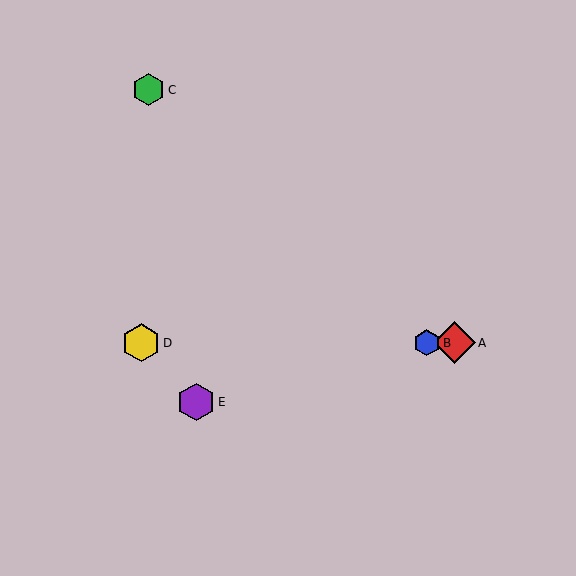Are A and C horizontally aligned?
No, A is at y≈343 and C is at y≈90.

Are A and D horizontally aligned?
Yes, both are at y≈343.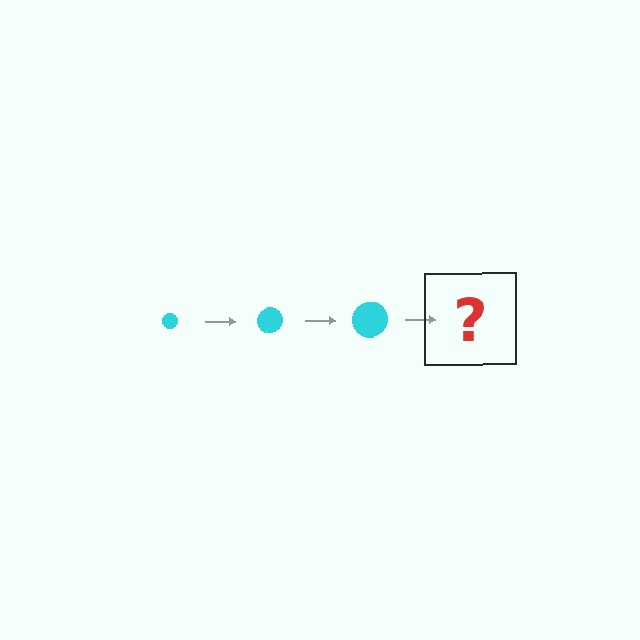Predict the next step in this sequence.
The next step is a cyan circle, larger than the previous one.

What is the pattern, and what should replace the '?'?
The pattern is that the circle gets progressively larger each step. The '?' should be a cyan circle, larger than the previous one.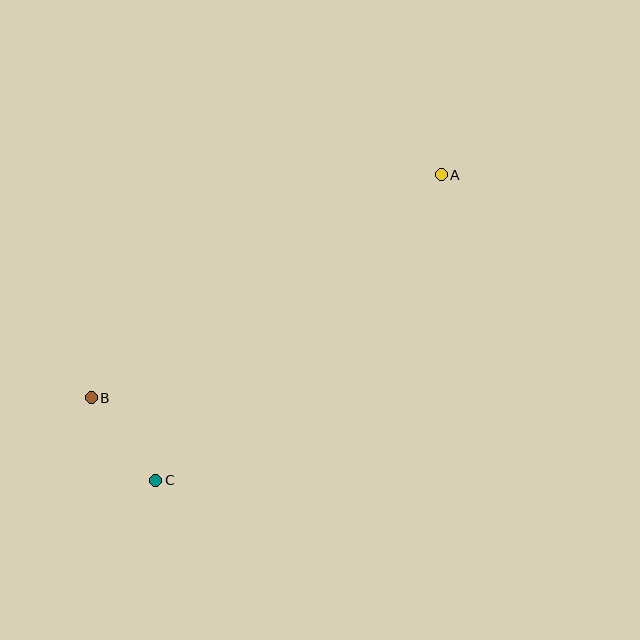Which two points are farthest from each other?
Points A and C are farthest from each other.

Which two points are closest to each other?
Points B and C are closest to each other.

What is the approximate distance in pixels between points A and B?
The distance between A and B is approximately 415 pixels.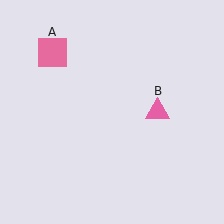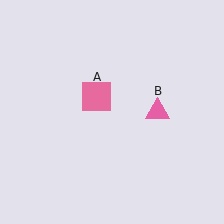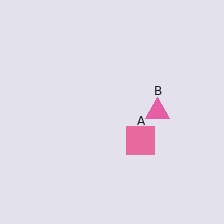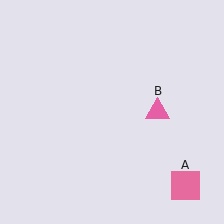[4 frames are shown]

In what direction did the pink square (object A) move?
The pink square (object A) moved down and to the right.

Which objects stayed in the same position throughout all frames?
Pink triangle (object B) remained stationary.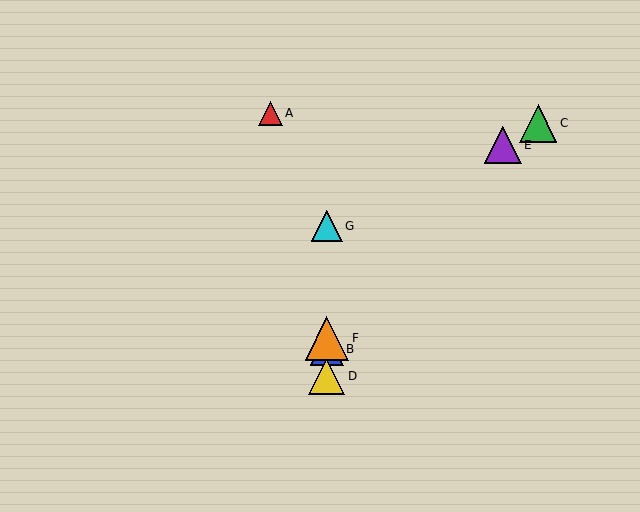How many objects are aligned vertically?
4 objects (B, D, F, G) are aligned vertically.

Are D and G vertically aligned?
Yes, both are at x≈327.